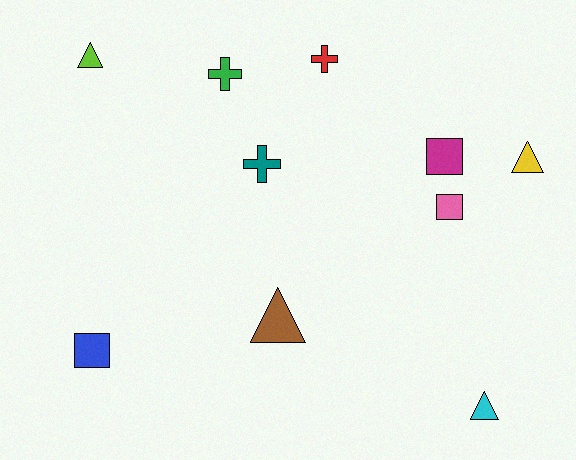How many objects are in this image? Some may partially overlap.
There are 10 objects.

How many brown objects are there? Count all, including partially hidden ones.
There is 1 brown object.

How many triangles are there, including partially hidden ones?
There are 4 triangles.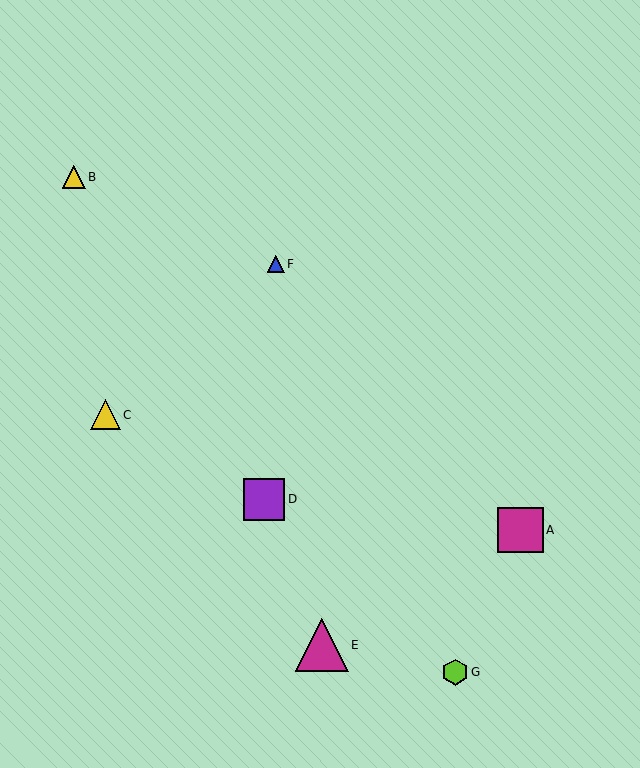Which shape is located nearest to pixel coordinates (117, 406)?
The yellow triangle (labeled C) at (105, 415) is nearest to that location.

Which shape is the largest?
The magenta triangle (labeled E) is the largest.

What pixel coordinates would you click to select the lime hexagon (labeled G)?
Click at (455, 672) to select the lime hexagon G.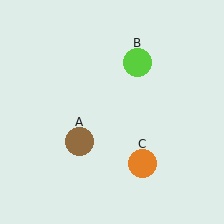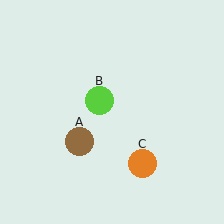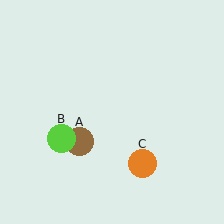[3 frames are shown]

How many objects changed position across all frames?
1 object changed position: lime circle (object B).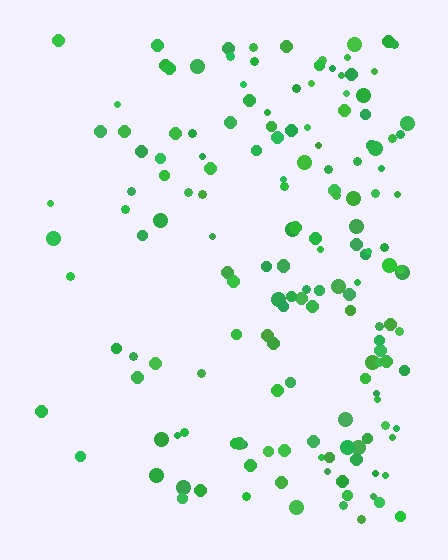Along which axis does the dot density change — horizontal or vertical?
Horizontal.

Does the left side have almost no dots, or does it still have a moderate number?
Still a moderate number, just noticeably fewer than the right.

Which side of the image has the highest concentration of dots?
The right.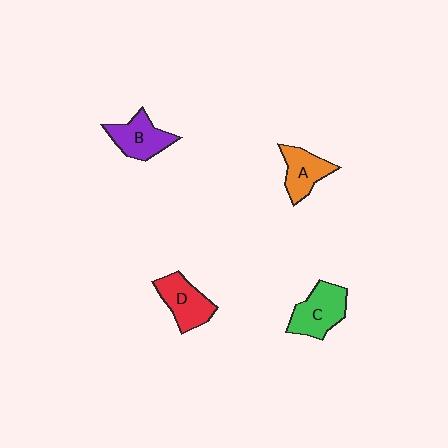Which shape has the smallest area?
Shape A (orange).